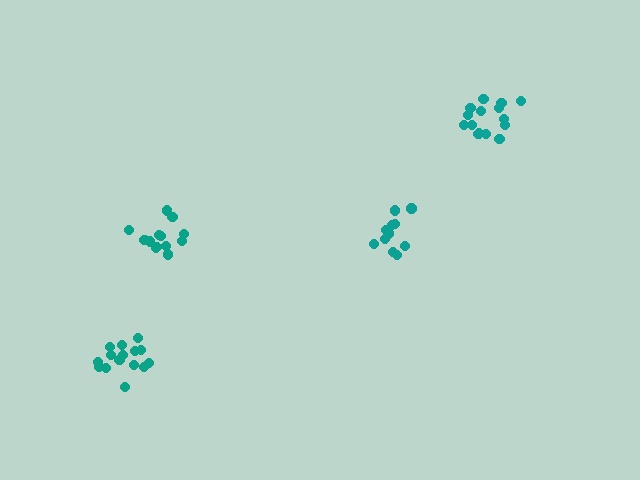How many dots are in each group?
Group 1: 15 dots, Group 2: 13 dots, Group 3: 15 dots, Group 4: 11 dots (54 total).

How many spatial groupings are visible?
There are 4 spatial groupings.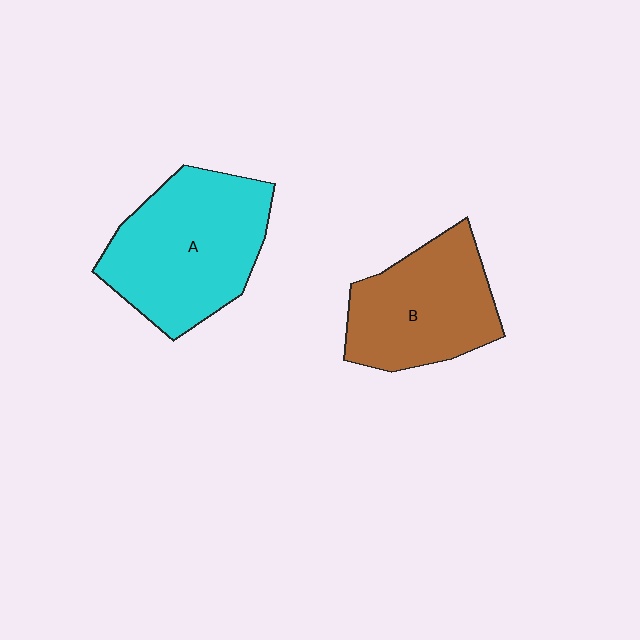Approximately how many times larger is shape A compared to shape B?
Approximately 1.3 times.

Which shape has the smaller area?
Shape B (brown).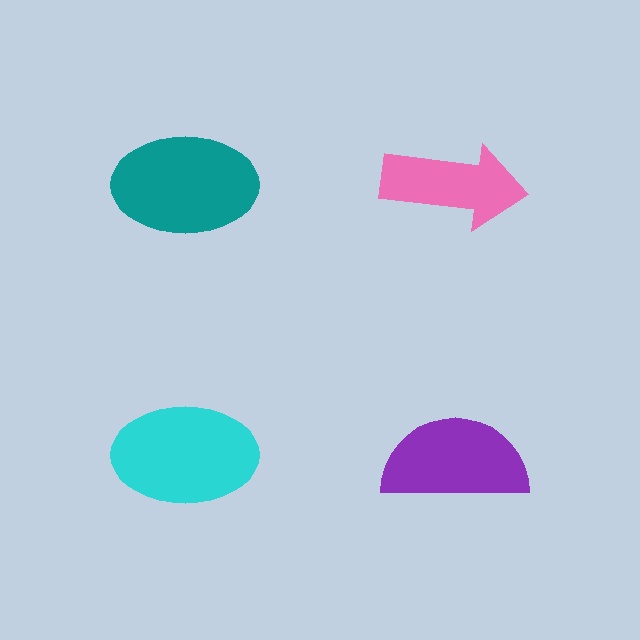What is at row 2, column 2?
A purple semicircle.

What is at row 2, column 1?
A cyan ellipse.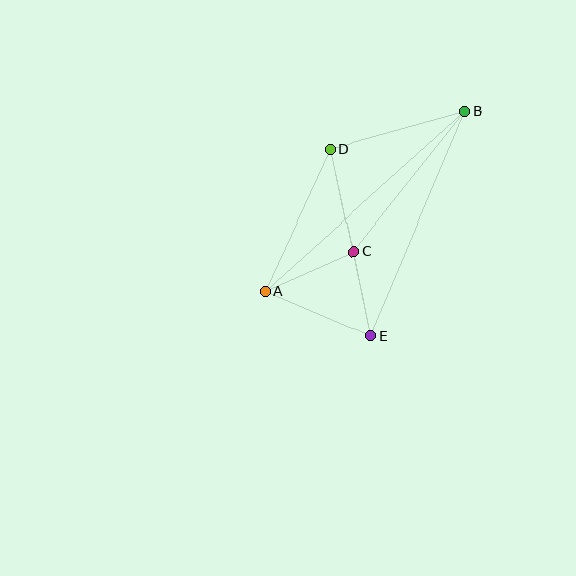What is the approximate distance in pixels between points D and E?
The distance between D and E is approximately 191 pixels.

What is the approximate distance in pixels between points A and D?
The distance between A and D is approximately 156 pixels.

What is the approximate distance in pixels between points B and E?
The distance between B and E is approximately 244 pixels.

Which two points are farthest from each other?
Points A and B are farthest from each other.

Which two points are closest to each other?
Points C and E are closest to each other.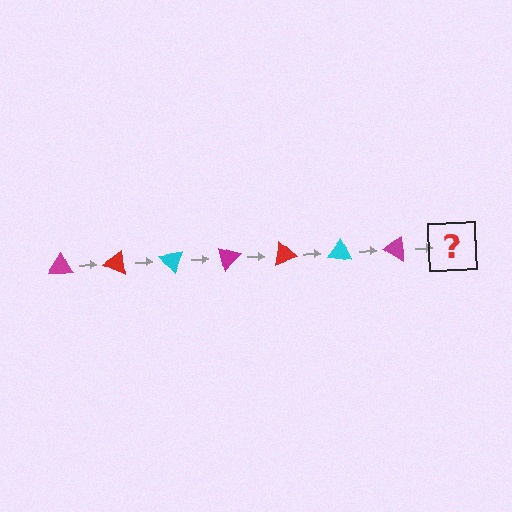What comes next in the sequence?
The next element should be a red triangle, rotated 175 degrees from the start.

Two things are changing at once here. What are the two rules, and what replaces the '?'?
The two rules are that it rotates 25 degrees each step and the color cycles through magenta, red, and cyan. The '?' should be a red triangle, rotated 175 degrees from the start.